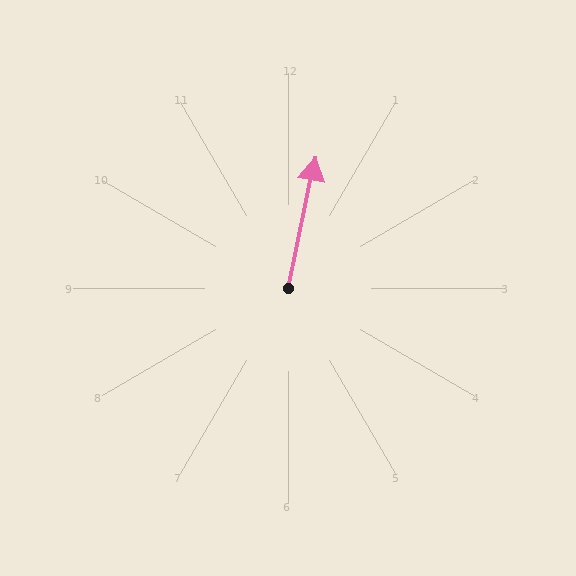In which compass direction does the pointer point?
North.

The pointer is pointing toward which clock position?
Roughly 12 o'clock.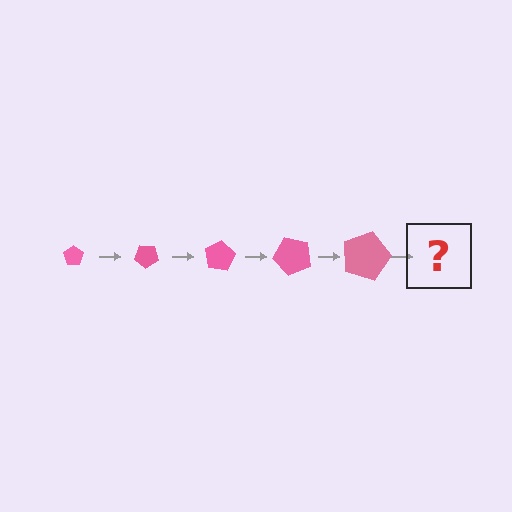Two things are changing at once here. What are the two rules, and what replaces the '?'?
The two rules are that the pentagon grows larger each step and it rotates 40 degrees each step. The '?' should be a pentagon, larger than the previous one and rotated 200 degrees from the start.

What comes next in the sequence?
The next element should be a pentagon, larger than the previous one and rotated 200 degrees from the start.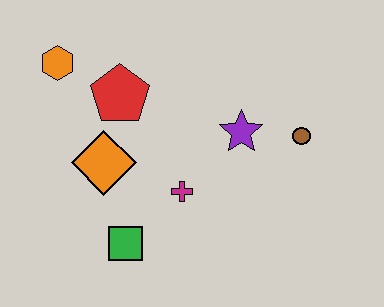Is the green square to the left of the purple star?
Yes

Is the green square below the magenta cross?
Yes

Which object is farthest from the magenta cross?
The orange hexagon is farthest from the magenta cross.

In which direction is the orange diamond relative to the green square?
The orange diamond is above the green square.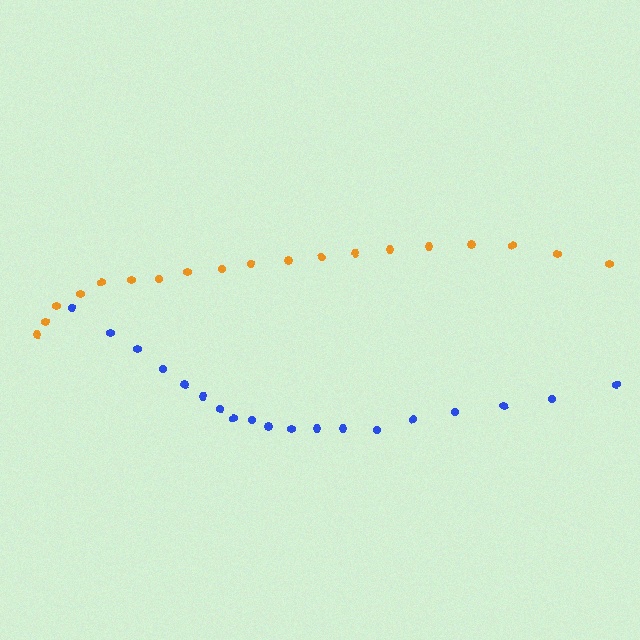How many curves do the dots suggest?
There are 2 distinct paths.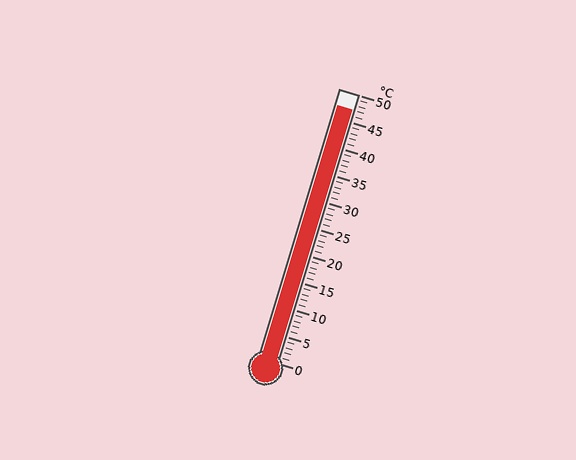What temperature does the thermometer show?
The thermometer shows approximately 47°C.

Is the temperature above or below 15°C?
The temperature is above 15°C.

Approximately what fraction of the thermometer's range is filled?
The thermometer is filled to approximately 95% of its range.